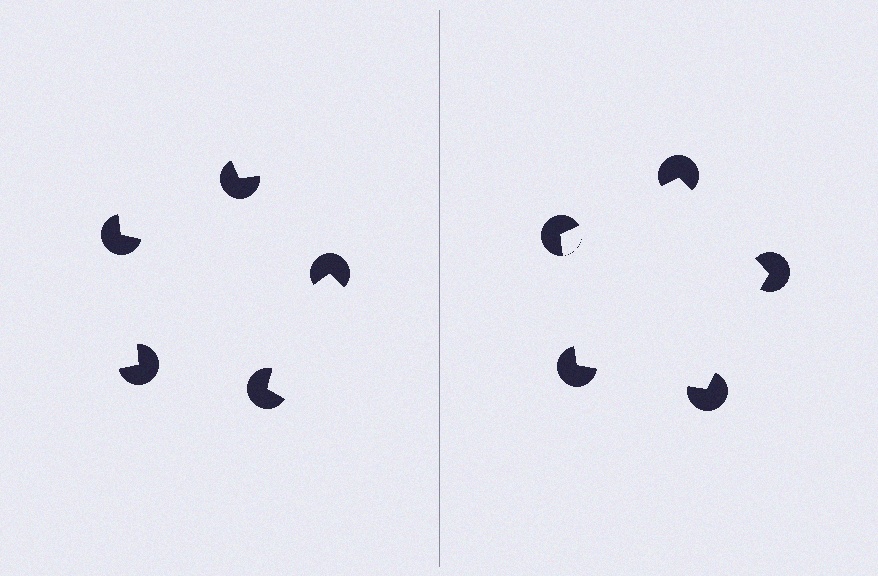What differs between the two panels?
The pac-man discs are positioned identically on both sides; only the wedge orientations differ. On the right they align to a pentagon; on the left they are misaligned.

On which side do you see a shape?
An illusory pentagon appears on the right side. On the left side the wedge cuts are rotated, so no coherent shape forms.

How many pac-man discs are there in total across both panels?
10 — 5 on each side.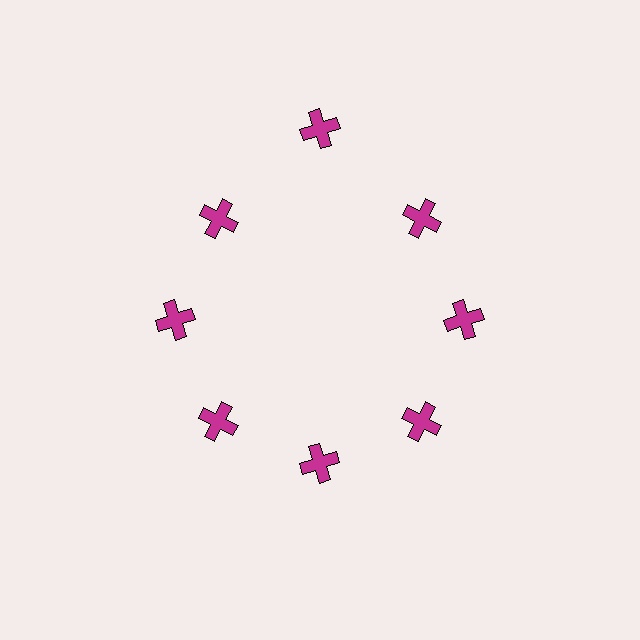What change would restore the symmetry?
The symmetry would be restored by moving it inward, back onto the ring so that all 8 crosses sit at equal angles and equal distance from the center.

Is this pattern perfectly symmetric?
No. The 8 magenta crosses are arranged in a ring, but one element near the 12 o'clock position is pushed outward from the center, breaking the 8-fold rotational symmetry.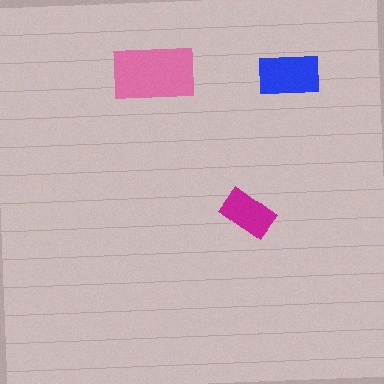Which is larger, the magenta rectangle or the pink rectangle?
The pink one.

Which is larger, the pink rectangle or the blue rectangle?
The pink one.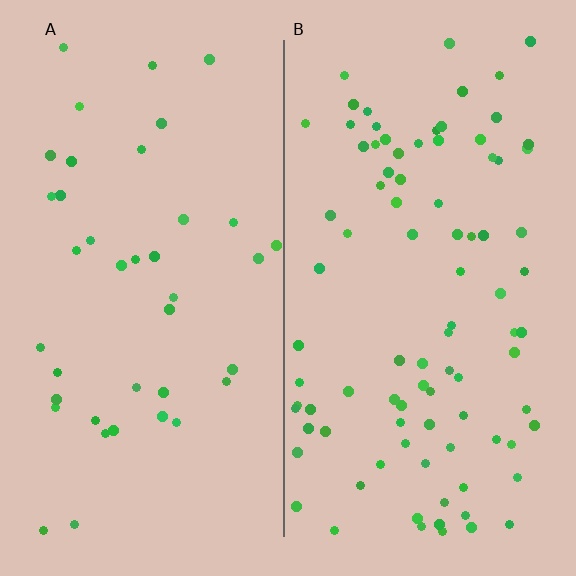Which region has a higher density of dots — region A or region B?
B (the right).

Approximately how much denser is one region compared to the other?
Approximately 2.3× — region B over region A.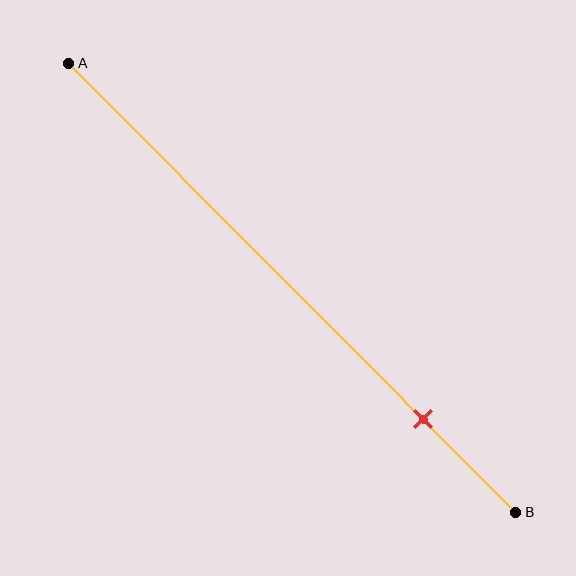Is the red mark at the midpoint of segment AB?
No, the mark is at about 80% from A, not at the 50% midpoint.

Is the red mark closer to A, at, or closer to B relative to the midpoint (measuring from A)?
The red mark is closer to point B than the midpoint of segment AB.